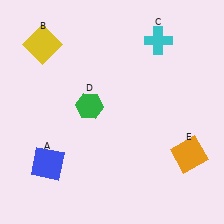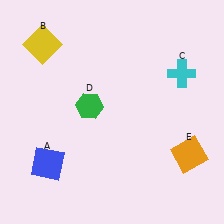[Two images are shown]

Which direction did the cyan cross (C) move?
The cyan cross (C) moved down.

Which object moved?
The cyan cross (C) moved down.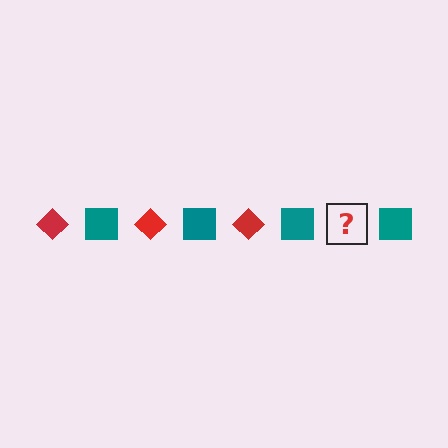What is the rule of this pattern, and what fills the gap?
The rule is that the pattern alternates between red diamond and teal square. The gap should be filled with a red diamond.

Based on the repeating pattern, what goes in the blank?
The blank should be a red diamond.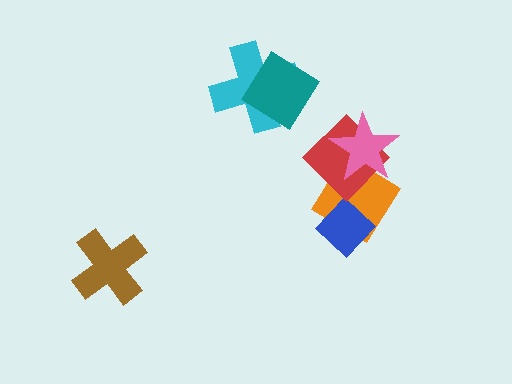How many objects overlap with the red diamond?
2 objects overlap with the red diamond.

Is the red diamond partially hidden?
Yes, it is partially covered by another shape.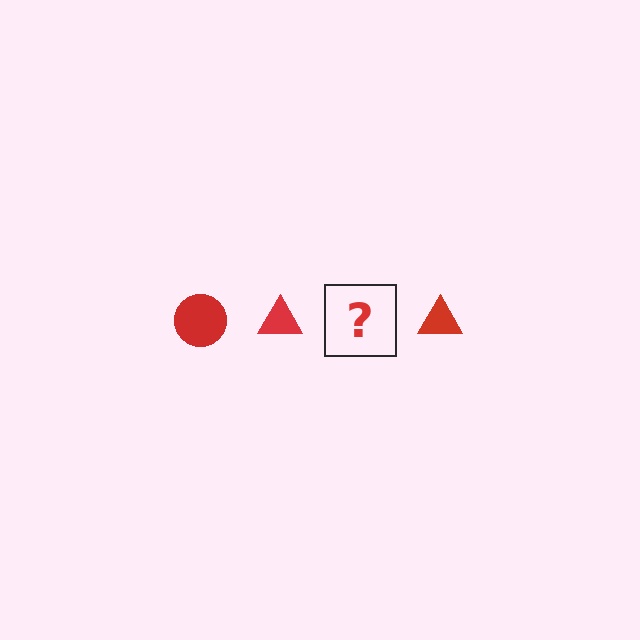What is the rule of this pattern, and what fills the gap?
The rule is that the pattern cycles through circle, triangle shapes in red. The gap should be filled with a red circle.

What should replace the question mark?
The question mark should be replaced with a red circle.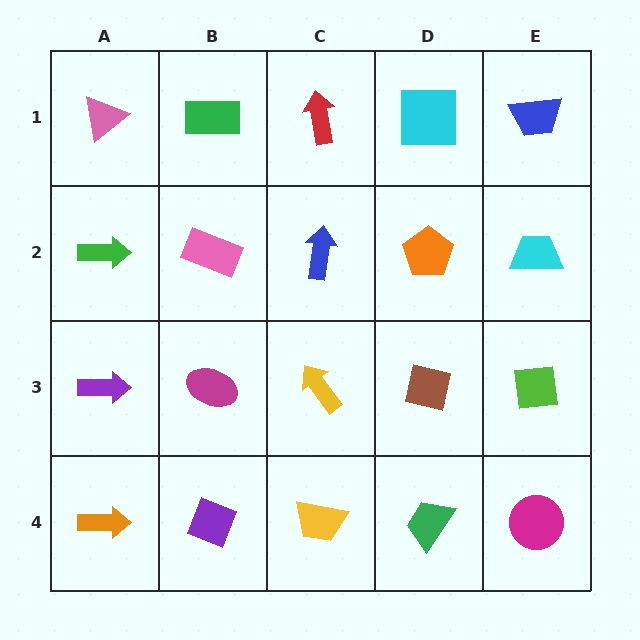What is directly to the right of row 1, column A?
A green rectangle.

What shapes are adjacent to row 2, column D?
A cyan square (row 1, column D), a brown square (row 3, column D), a blue arrow (row 2, column C), a cyan trapezoid (row 2, column E).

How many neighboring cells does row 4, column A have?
2.